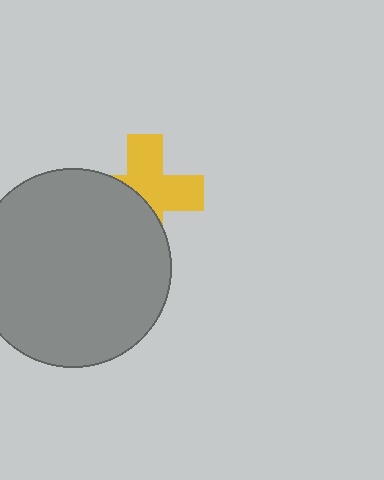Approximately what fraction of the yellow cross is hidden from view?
Roughly 45% of the yellow cross is hidden behind the gray circle.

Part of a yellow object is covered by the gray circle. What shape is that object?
It is a cross.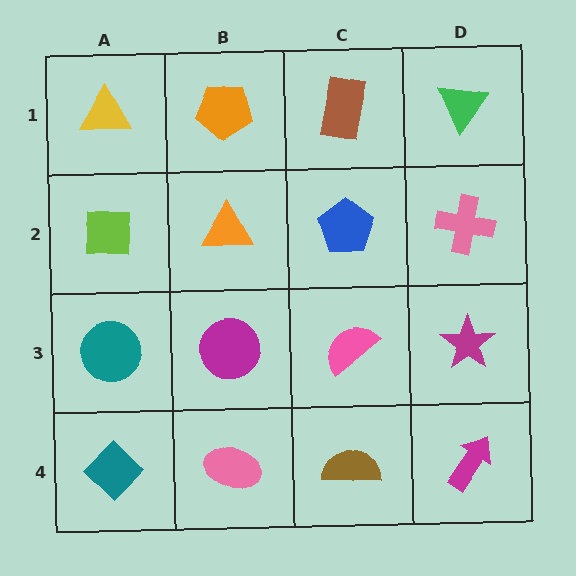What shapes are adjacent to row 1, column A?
A lime square (row 2, column A), an orange pentagon (row 1, column B).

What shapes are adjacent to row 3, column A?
A lime square (row 2, column A), a teal diamond (row 4, column A), a magenta circle (row 3, column B).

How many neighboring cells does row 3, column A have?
3.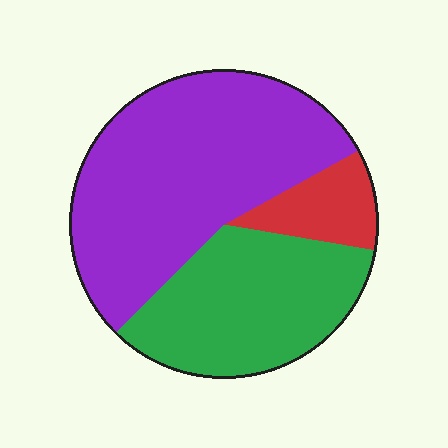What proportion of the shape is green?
Green covers about 35% of the shape.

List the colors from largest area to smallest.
From largest to smallest: purple, green, red.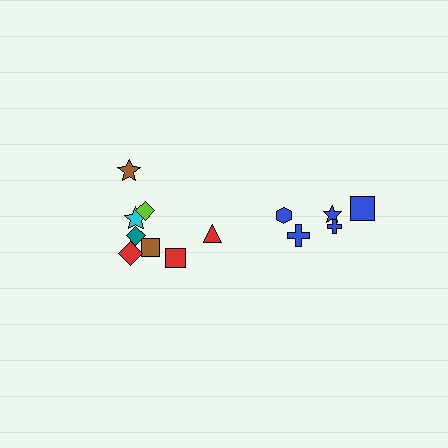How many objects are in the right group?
There are 5 objects.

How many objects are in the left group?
There are 8 objects.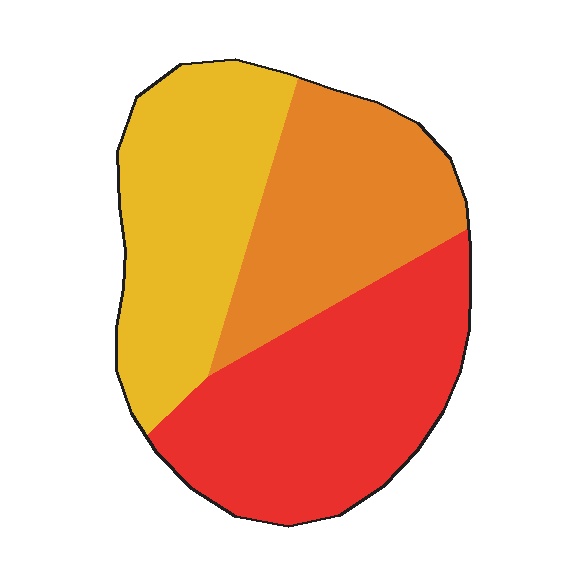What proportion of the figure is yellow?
Yellow covers around 30% of the figure.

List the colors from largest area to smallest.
From largest to smallest: red, yellow, orange.